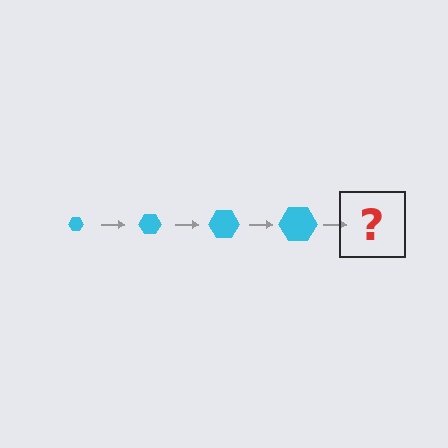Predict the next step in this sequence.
The next step is a cyan hexagon, larger than the previous one.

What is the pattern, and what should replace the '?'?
The pattern is that the hexagon gets progressively larger each step. The '?' should be a cyan hexagon, larger than the previous one.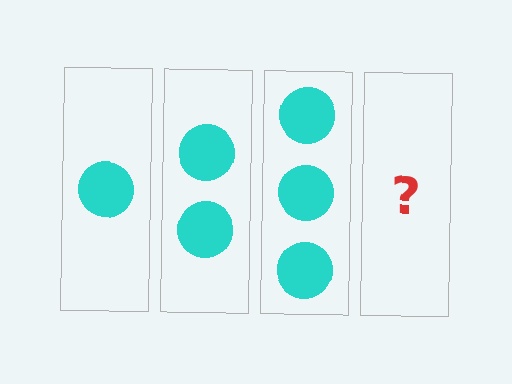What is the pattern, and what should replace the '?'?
The pattern is that each step adds one more circle. The '?' should be 4 circles.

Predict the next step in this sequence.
The next step is 4 circles.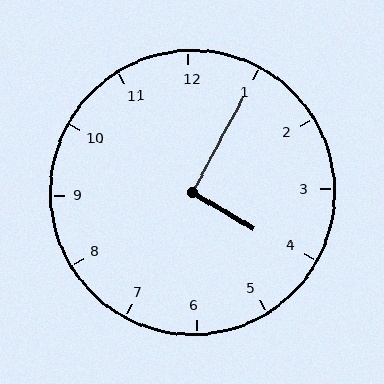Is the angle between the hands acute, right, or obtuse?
It is right.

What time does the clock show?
4:05.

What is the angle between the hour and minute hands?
Approximately 92 degrees.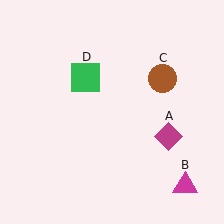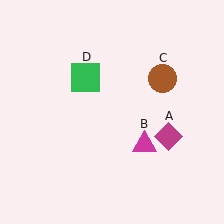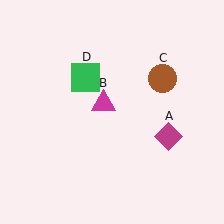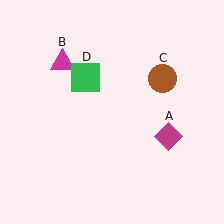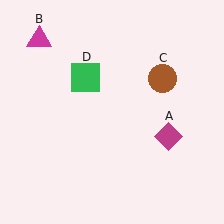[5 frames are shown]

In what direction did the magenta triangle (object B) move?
The magenta triangle (object B) moved up and to the left.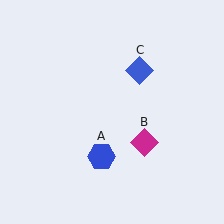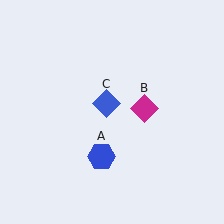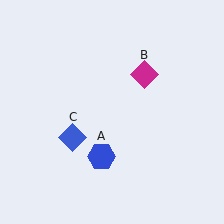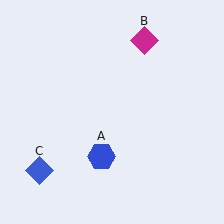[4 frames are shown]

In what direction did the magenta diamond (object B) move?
The magenta diamond (object B) moved up.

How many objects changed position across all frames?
2 objects changed position: magenta diamond (object B), blue diamond (object C).